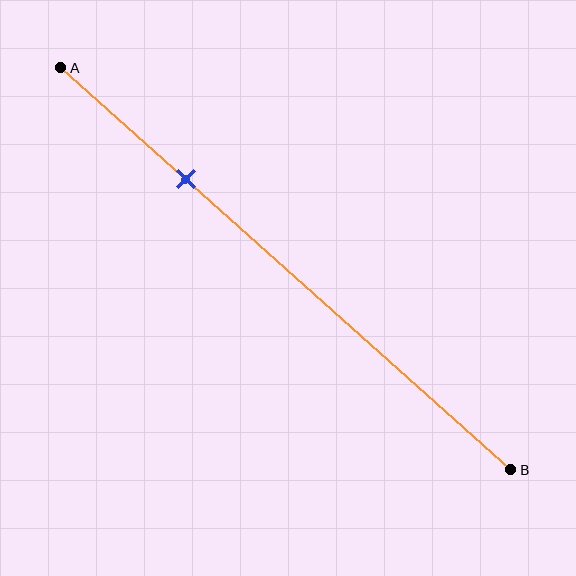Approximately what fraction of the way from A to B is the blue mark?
The blue mark is approximately 30% of the way from A to B.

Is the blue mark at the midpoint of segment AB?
No, the mark is at about 30% from A, not at the 50% midpoint.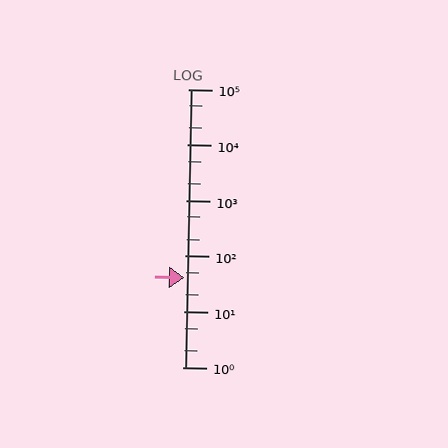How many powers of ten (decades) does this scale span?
The scale spans 5 decades, from 1 to 100000.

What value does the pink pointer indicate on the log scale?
The pointer indicates approximately 40.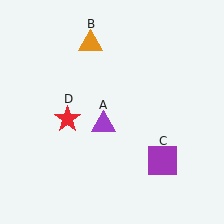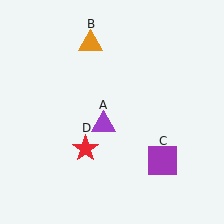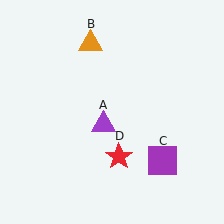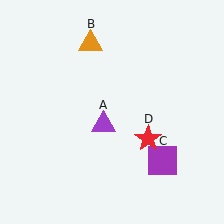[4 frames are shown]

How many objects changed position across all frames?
1 object changed position: red star (object D).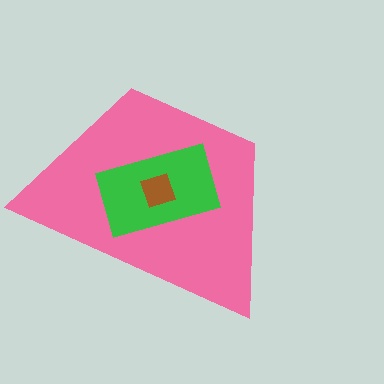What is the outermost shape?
The pink trapezoid.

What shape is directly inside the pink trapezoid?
The green rectangle.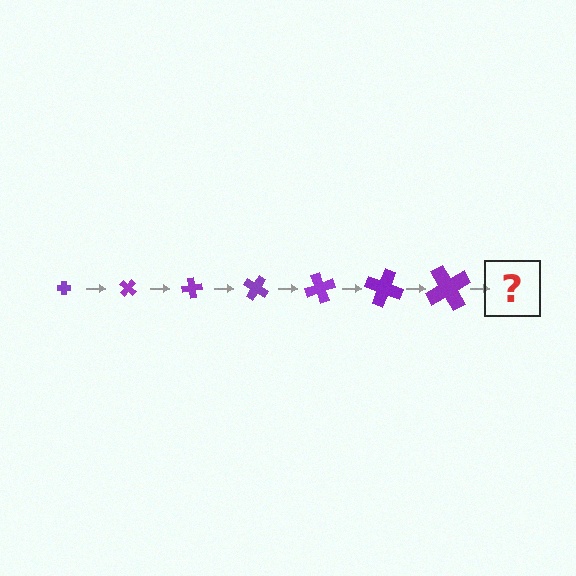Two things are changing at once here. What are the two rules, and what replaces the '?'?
The two rules are that the cross grows larger each step and it rotates 40 degrees each step. The '?' should be a cross, larger than the previous one and rotated 280 degrees from the start.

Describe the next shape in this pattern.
It should be a cross, larger than the previous one and rotated 280 degrees from the start.